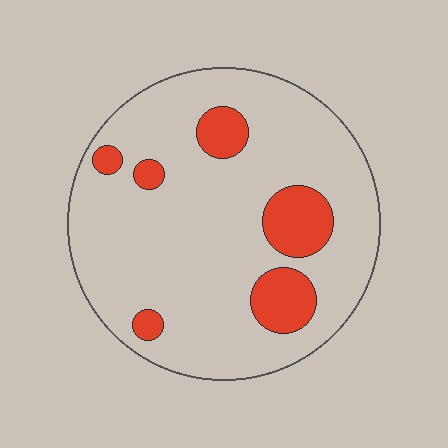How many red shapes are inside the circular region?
6.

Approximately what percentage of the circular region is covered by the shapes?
Approximately 15%.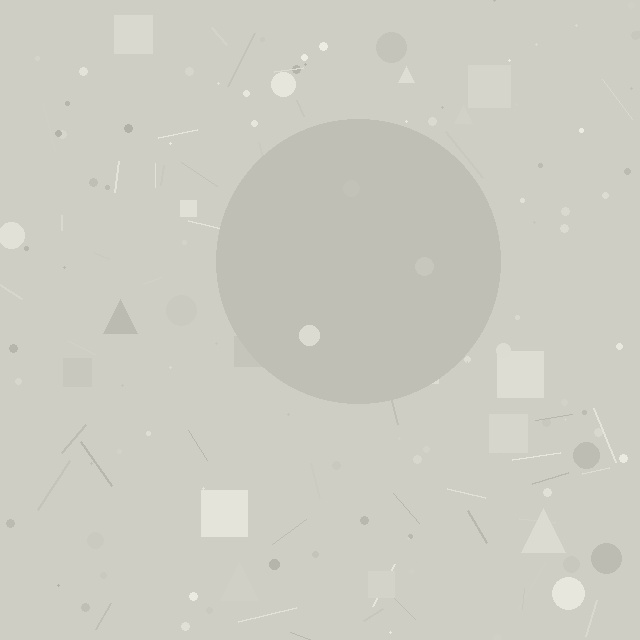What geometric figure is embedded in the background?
A circle is embedded in the background.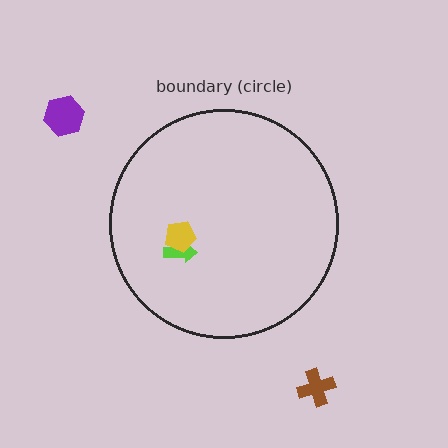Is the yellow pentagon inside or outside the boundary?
Inside.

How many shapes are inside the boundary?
2 inside, 2 outside.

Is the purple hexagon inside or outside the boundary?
Outside.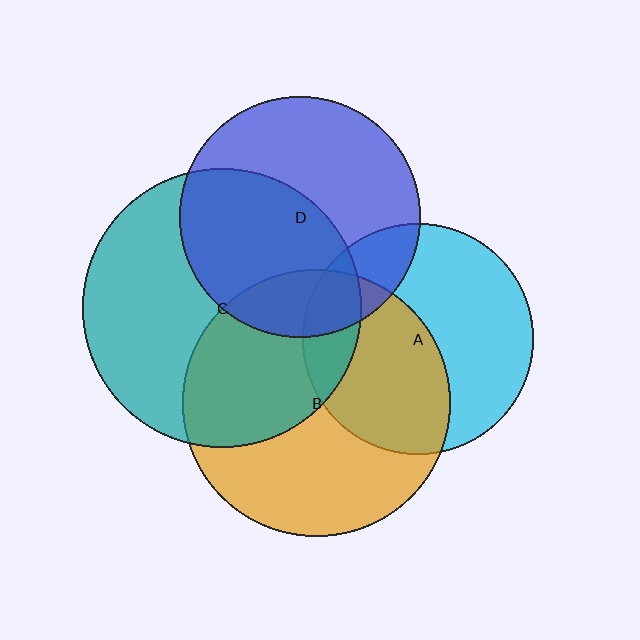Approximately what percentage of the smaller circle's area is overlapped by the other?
Approximately 50%.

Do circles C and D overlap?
Yes.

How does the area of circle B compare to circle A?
Approximately 1.3 times.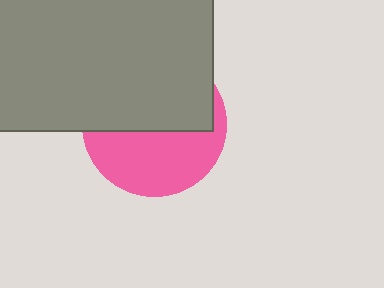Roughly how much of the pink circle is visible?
About half of it is visible (roughly 47%).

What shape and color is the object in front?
The object in front is a gray rectangle.